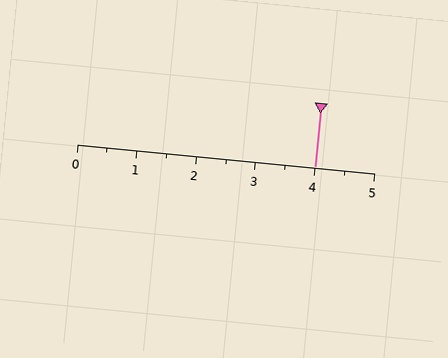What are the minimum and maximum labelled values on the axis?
The axis runs from 0 to 5.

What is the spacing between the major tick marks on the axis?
The major ticks are spaced 1 apart.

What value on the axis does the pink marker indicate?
The marker indicates approximately 4.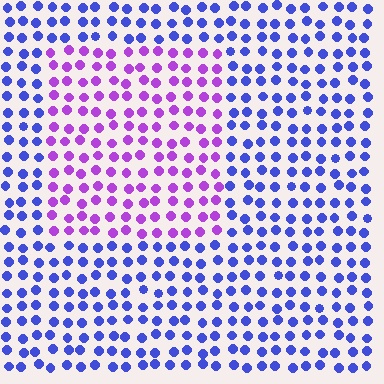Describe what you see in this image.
The image is filled with small blue elements in a uniform arrangement. A rectangle-shaped region is visible where the elements are tinted to a slightly different hue, forming a subtle color boundary.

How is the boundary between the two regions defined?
The boundary is defined purely by a slight shift in hue (about 50 degrees). Spacing, size, and orientation are identical on both sides.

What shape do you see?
I see a rectangle.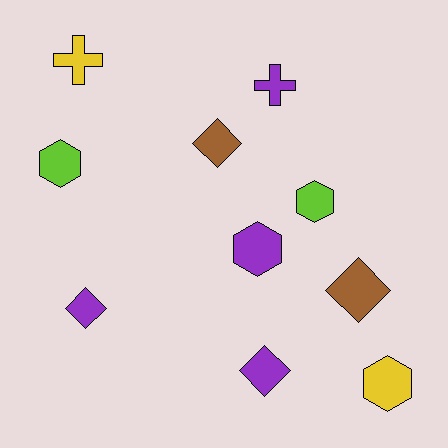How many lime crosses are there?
There are no lime crosses.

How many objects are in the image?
There are 10 objects.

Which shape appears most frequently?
Diamond, with 4 objects.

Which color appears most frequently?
Purple, with 4 objects.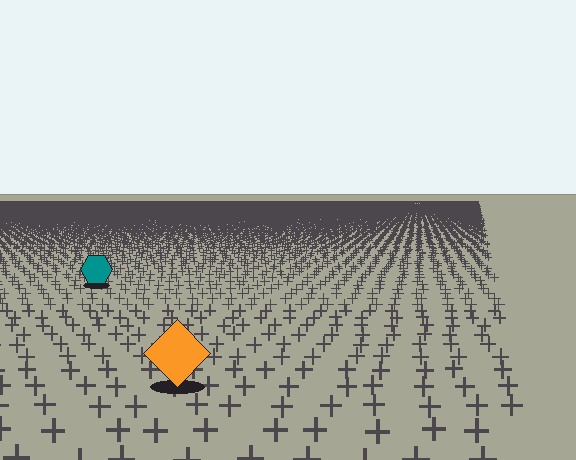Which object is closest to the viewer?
The orange diamond is closest. The texture marks near it are larger and more spread out.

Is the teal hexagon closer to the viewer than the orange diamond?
No. The orange diamond is closer — you can tell from the texture gradient: the ground texture is coarser near it.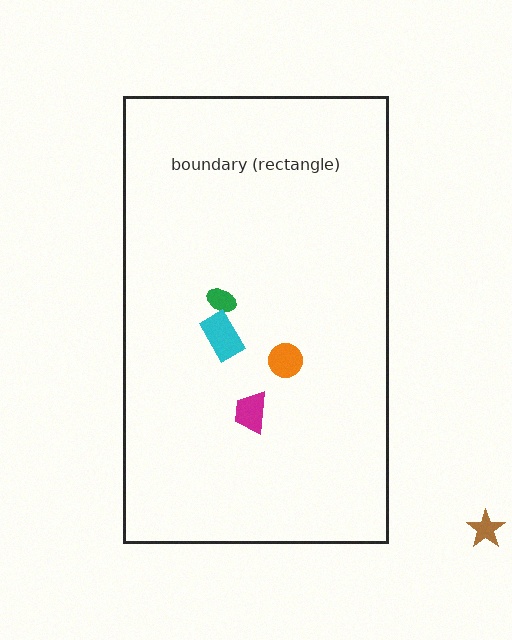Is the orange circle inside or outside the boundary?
Inside.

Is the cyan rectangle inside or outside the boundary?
Inside.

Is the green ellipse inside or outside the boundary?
Inside.